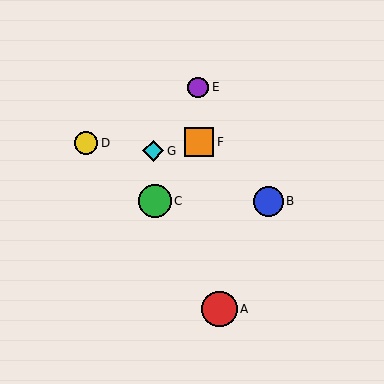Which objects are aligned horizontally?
Objects B, C are aligned horizontally.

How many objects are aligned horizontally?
2 objects (B, C) are aligned horizontally.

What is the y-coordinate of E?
Object E is at y≈87.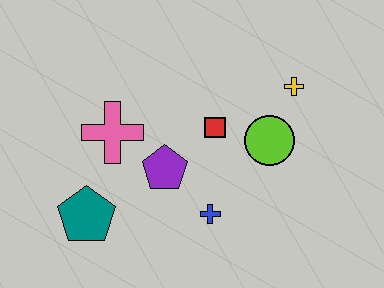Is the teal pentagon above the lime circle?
No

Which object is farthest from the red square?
The teal pentagon is farthest from the red square.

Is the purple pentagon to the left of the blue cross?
Yes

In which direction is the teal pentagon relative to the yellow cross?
The teal pentagon is to the left of the yellow cross.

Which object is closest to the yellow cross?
The lime circle is closest to the yellow cross.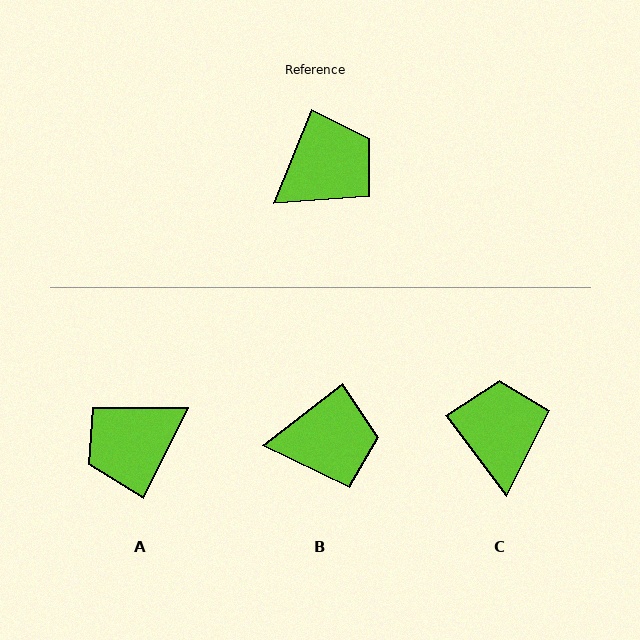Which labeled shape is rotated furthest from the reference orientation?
A, about 175 degrees away.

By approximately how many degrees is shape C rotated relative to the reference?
Approximately 59 degrees counter-clockwise.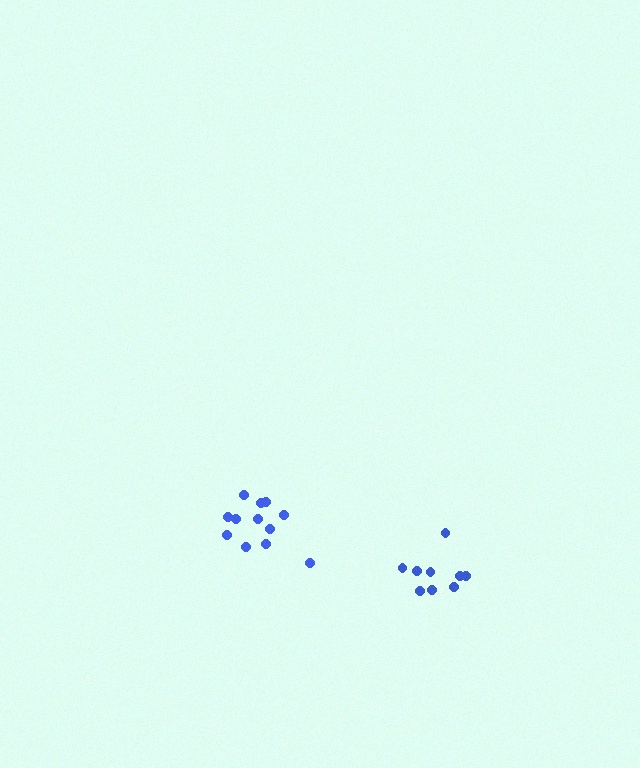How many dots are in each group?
Group 1: 9 dots, Group 2: 12 dots (21 total).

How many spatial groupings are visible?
There are 2 spatial groupings.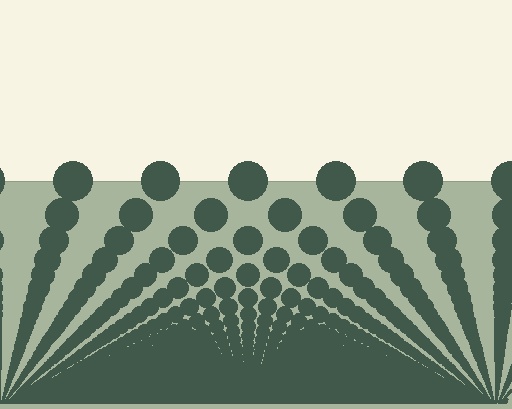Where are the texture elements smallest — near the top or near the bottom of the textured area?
Near the bottom.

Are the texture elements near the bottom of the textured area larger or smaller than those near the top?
Smaller. The gradient is inverted — elements near the bottom are smaller and denser.